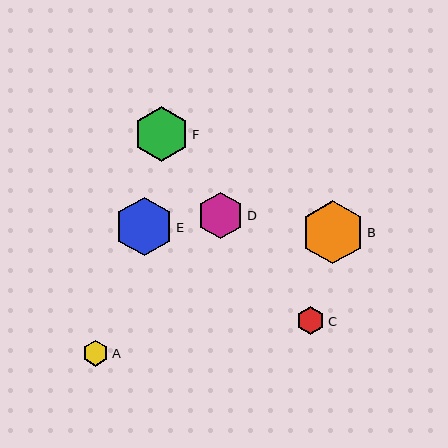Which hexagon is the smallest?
Hexagon A is the smallest with a size of approximately 26 pixels.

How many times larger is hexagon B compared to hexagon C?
Hexagon B is approximately 2.2 times the size of hexagon C.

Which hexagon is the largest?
Hexagon B is the largest with a size of approximately 63 pixels.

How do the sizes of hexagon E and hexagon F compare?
Hexagon E and hexagon F are approximately the same size.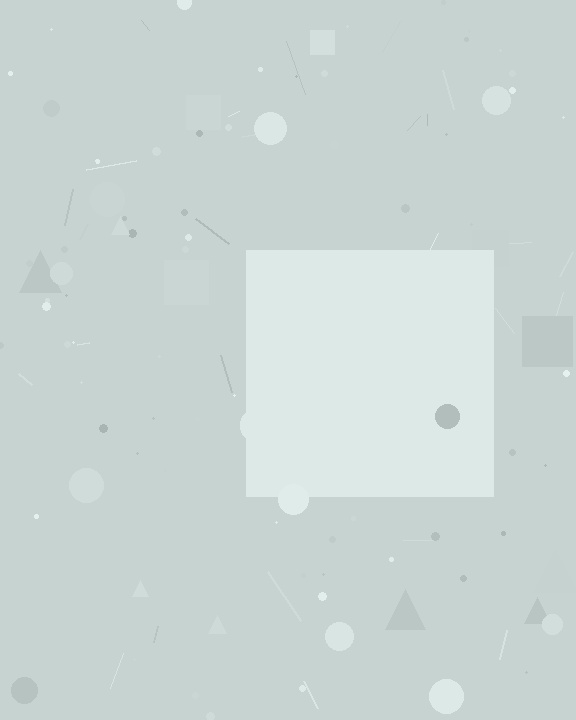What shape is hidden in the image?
A square is hidden in the image.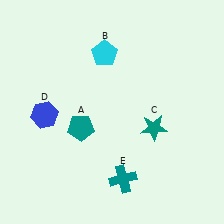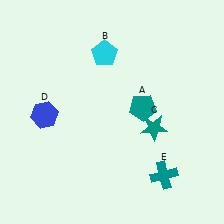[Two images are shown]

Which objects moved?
The objects that moved are: the teal pentagon (A), the teal cross (E).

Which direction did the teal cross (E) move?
The teal cross (E) moved right.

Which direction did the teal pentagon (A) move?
The teal pentagon (A) moved right.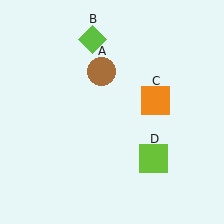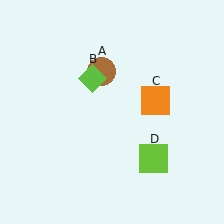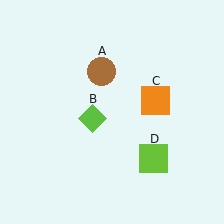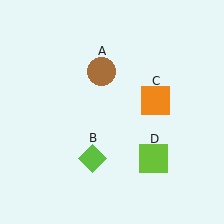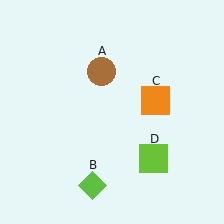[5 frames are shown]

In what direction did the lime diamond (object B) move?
The lime diamond (object B) moved down.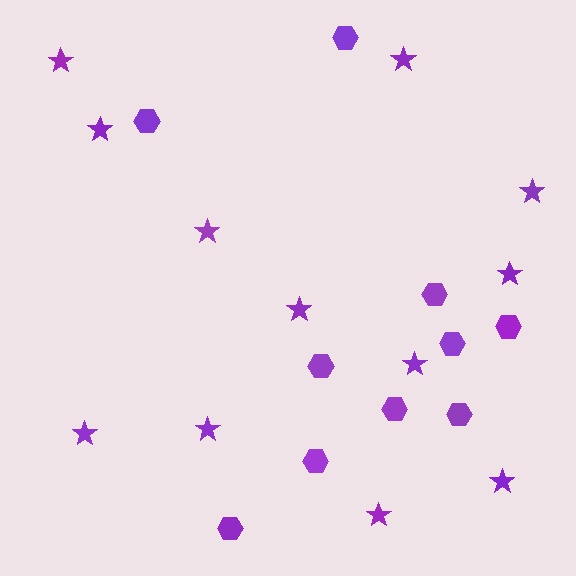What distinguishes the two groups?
There are 2 groups: one group of hexagons (10) and one group of stars (12).